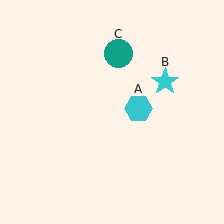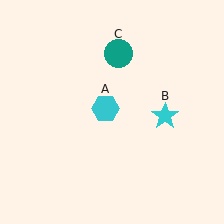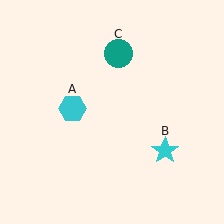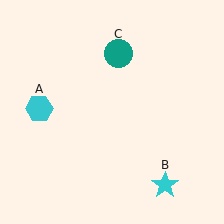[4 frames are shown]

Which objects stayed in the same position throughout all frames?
Teal circle (object C) remained stationary.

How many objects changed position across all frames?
2 objects changed position: cyan hexagon (object A), cyan star (object B).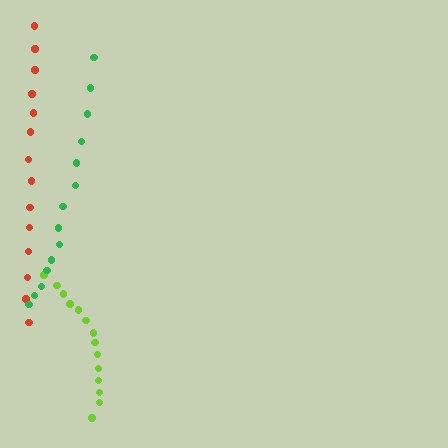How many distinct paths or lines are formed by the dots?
There are 3 distinct paths.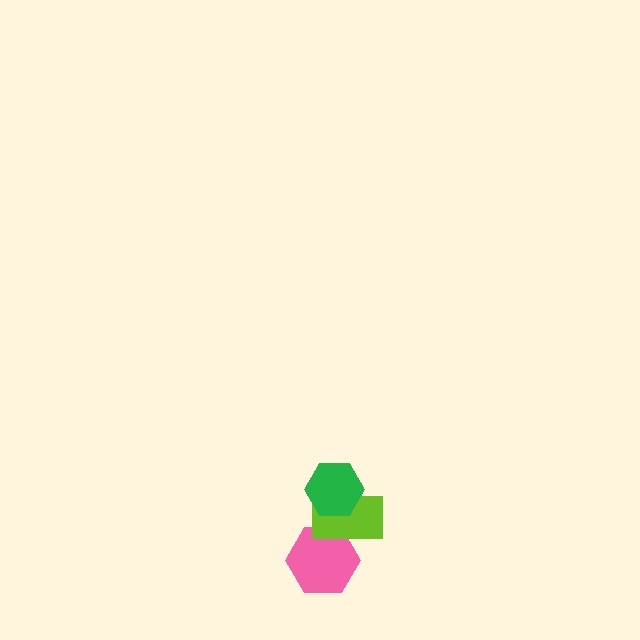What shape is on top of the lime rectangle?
The green hexagon is on top of the lime rectangle.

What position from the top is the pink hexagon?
The pink hexagon is 3rd from the top.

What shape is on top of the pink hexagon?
The lime rectangle is on top of the pink hexagon.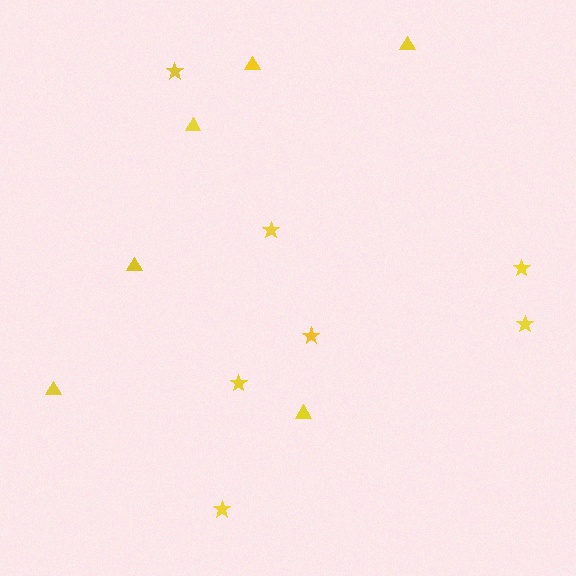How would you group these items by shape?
There are 2 groups: one group of triangles (6) and one group of stars (7).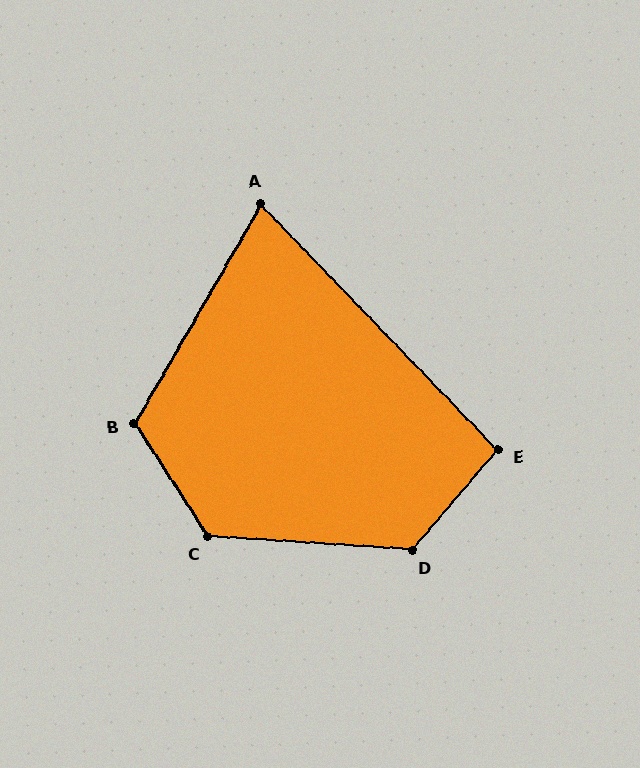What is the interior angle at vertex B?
Approximately 117 degrees (obtuse).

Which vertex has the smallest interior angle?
A, at approximately 74 degrees.